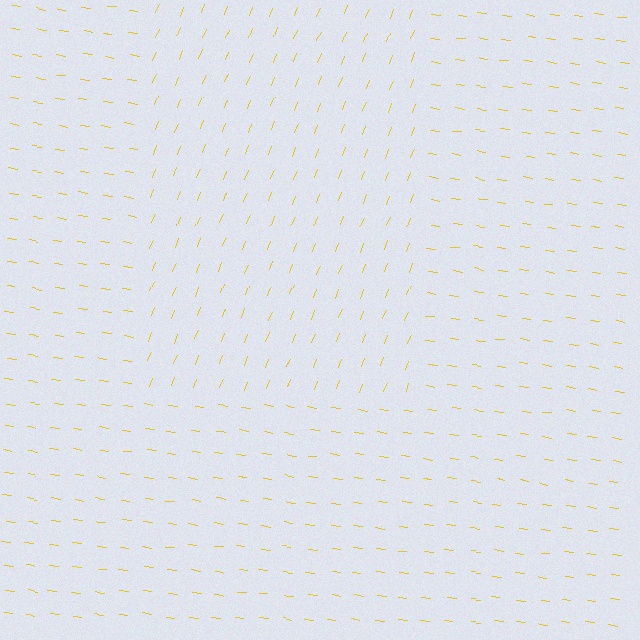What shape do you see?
I see a rectangle.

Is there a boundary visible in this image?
Yes, there is a texture boundary formed by a change in line orientation.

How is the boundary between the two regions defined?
The boundary is defined purely by a change in line orientation (approximately 76 degrees difference). All lines are the same color and thickness.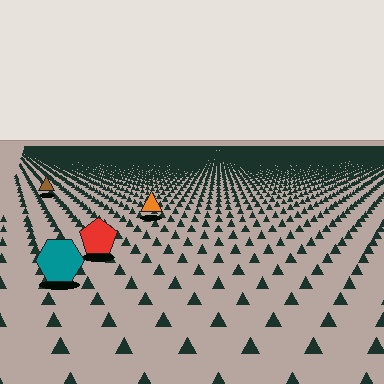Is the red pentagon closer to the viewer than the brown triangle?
Yes. The red pentagon is closer — you can tell from the texture gradient: the ground texture is coarser near it.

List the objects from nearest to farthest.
From nearest to farthest: the teal hexagon, the red pentagon, the orange triangle, the brown triangle.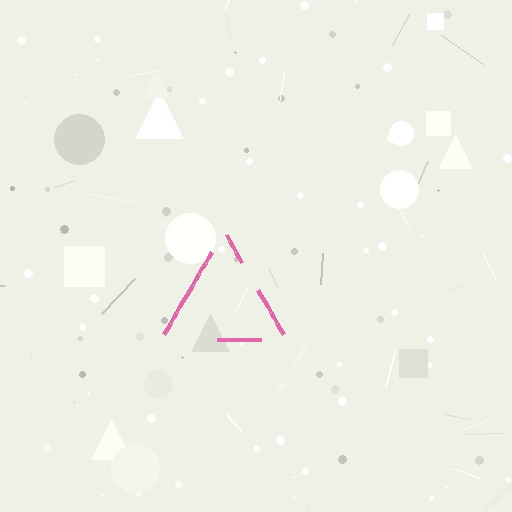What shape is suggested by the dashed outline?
The dashed outline suggests a triangle.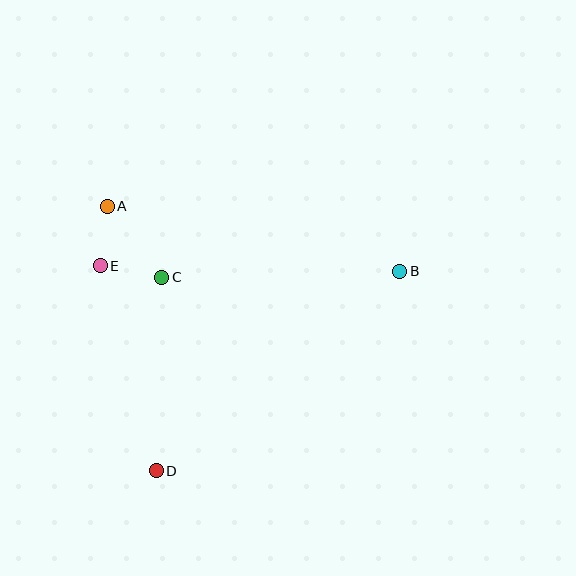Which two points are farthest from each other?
Points B and D are farthest from each other.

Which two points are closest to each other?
Points A and E are closest to each other.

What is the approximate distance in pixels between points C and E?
The distance between C and E is approximately 63 pixels.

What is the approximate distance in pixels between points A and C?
The distance between A and C is approximately 90 pixels.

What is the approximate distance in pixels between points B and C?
The distance between B and C is approximately 238 pixels.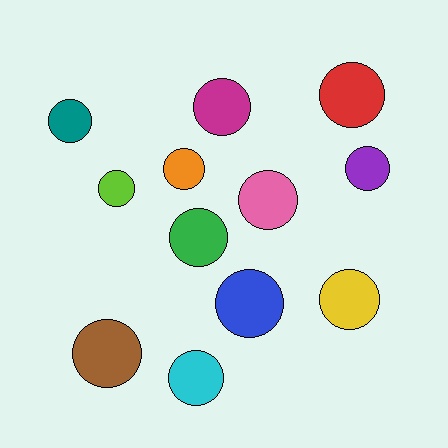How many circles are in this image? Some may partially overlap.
There are 12 circles.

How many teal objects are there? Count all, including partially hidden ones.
There is 1 teal object.